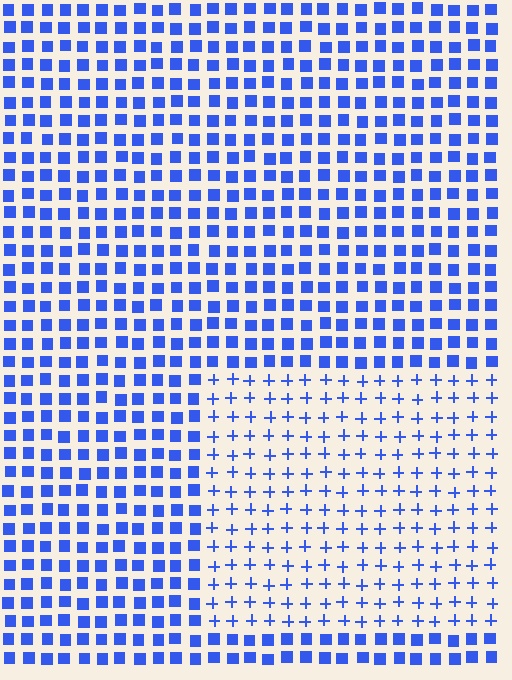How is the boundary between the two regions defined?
The boundary is defined by a change in element shape: plus signs inside vs. squares outside. All elements share the same color and spacing.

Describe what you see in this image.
The image is filled with small blue elements arranged in a uniform grid. A rectangle-shaped region contains plus signs, while the surrounding area contains squares. The boundary is defined purely by the change in element shape.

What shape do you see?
I see a rectangle.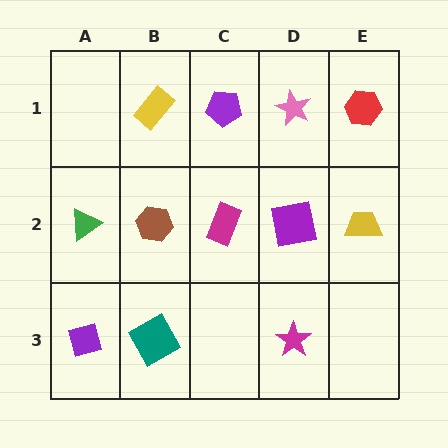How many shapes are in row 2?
5 shapes.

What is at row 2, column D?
A purple square.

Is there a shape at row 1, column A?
No, that cell is empty.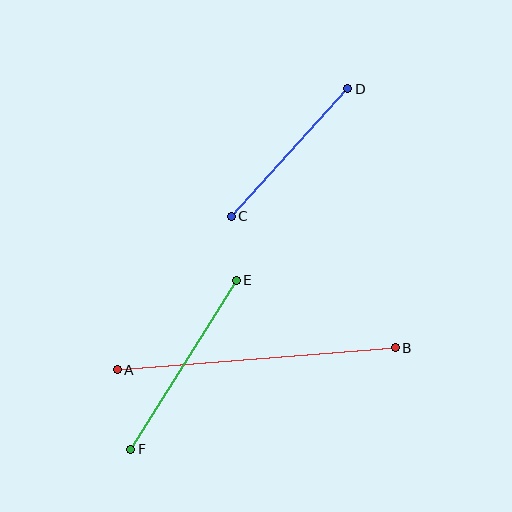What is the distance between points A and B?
The distance is approximately 279 pixels.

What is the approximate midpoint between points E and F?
The midpoint is at approximately (183, 365) pixels.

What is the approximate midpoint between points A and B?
The midpoint is at approximately (256, 359) pixels.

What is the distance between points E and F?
The distance is approximately 199 pixels.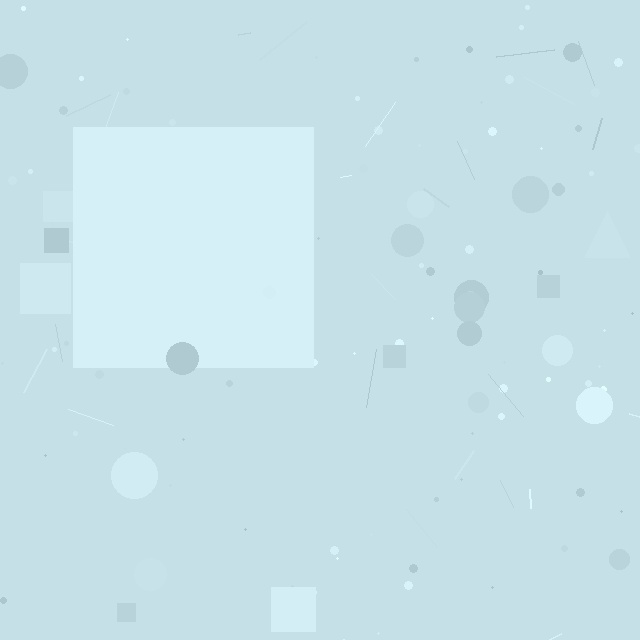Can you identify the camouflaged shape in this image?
The camouflaged shape is a square.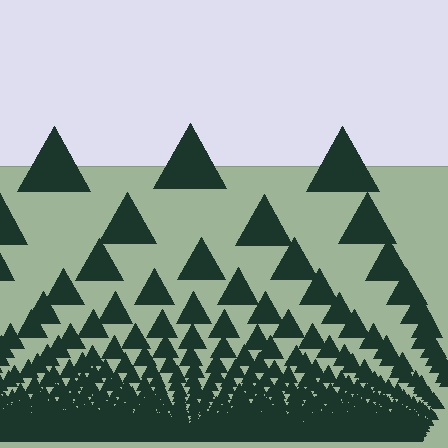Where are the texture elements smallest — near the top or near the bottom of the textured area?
Near the bottom.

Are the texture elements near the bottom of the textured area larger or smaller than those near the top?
Smaller. The gradient is inverted — elements near the bottom are smaller and denser.